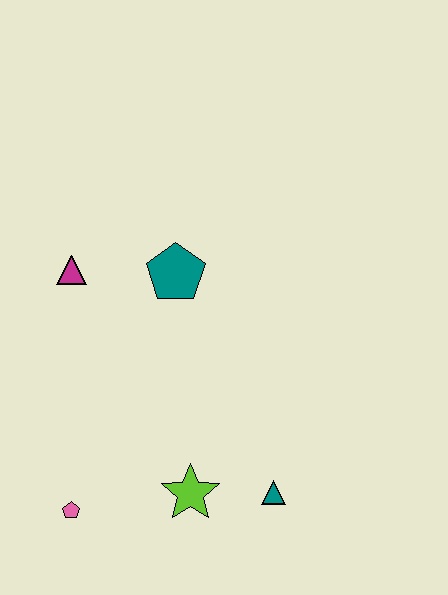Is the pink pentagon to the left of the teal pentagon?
Yes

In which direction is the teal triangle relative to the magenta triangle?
The teal triangle is below the magenta triangle.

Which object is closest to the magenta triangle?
The teal pentagon is closest to the magenta triangle.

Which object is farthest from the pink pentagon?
The teal pentagon is farthest from the pink pentagon.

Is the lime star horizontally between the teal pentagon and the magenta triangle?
No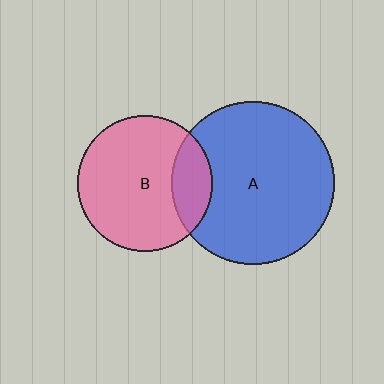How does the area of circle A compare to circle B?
Approximately 1.4 times.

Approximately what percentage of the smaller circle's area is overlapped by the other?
Approximately 20%.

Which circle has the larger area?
Circle A (blue).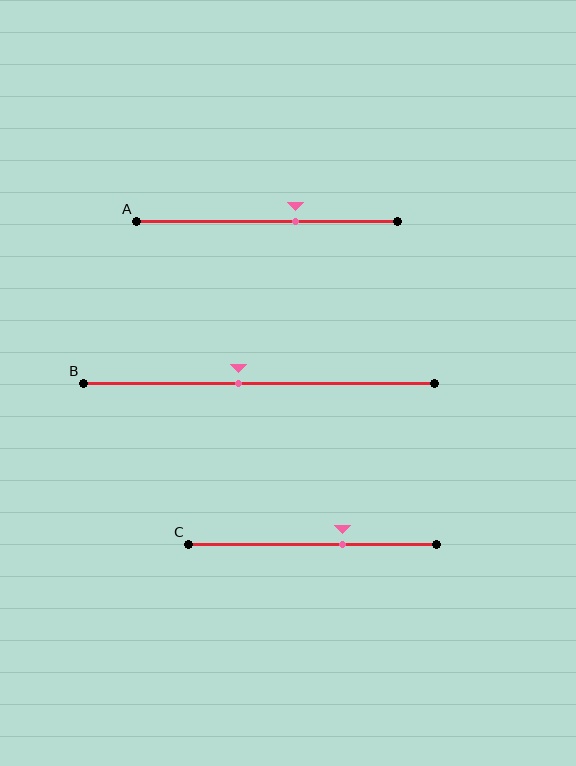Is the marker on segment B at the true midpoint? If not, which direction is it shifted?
No, the marker on segment B is shifted to the left by about 6% of the segment length.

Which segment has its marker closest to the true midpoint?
Segment B has its marker closest to the true midpoint.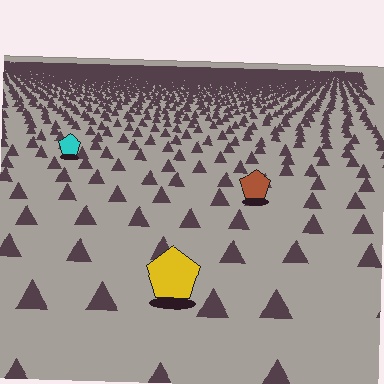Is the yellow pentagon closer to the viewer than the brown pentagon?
Yes. The yellow pentagon is closer — you can tell from the texture gradient: the ground texture is coarser near it.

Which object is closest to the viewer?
The yellow pentagon is closest. The texture marks near it are larger and more spread out.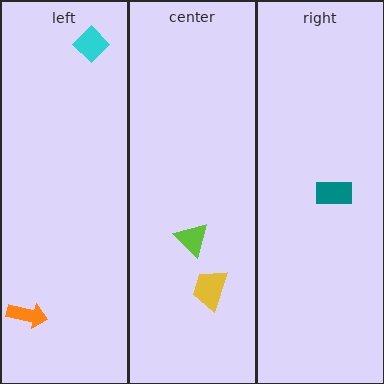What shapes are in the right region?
The teal rectangle.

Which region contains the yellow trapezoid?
The center region.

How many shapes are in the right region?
1.